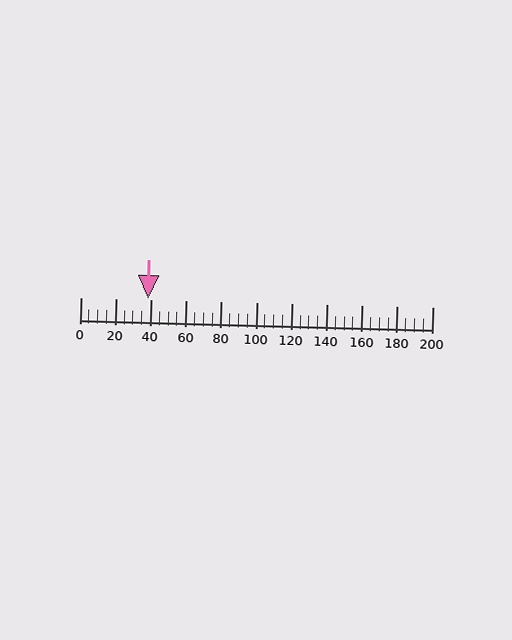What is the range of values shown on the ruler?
The ruler shows values from 0 to 200.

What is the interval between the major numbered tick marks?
The major tick marks are spaced 20 units apart.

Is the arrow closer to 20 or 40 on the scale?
The arrow is closer to 40.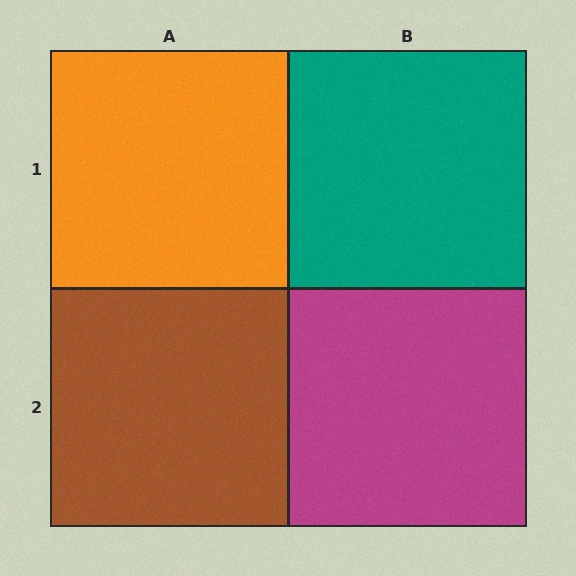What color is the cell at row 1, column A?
Orange.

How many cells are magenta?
1 cell is magenta.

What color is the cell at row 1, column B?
Teal.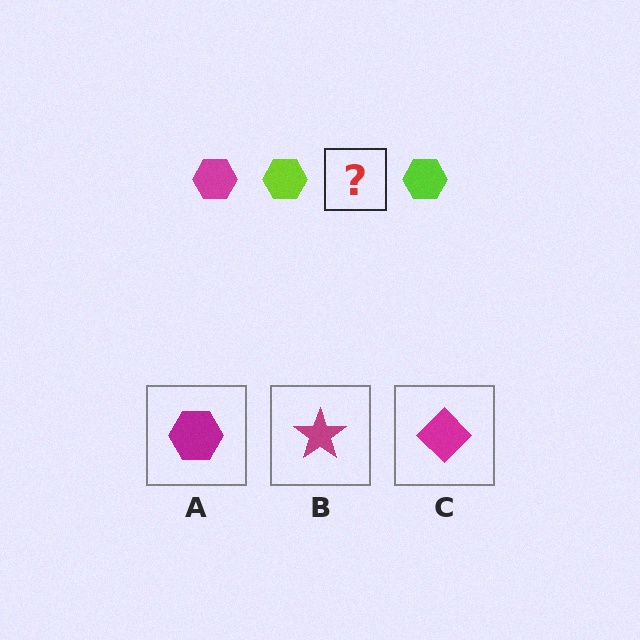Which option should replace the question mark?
Option A.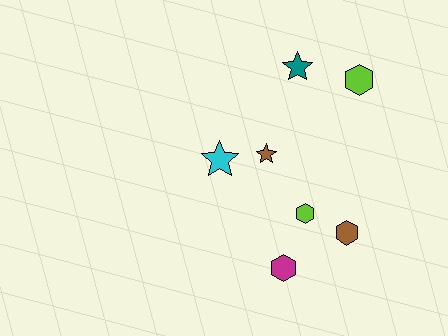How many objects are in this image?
There are 7 objects.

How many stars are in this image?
There are 3 stars.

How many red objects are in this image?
There are no red objects.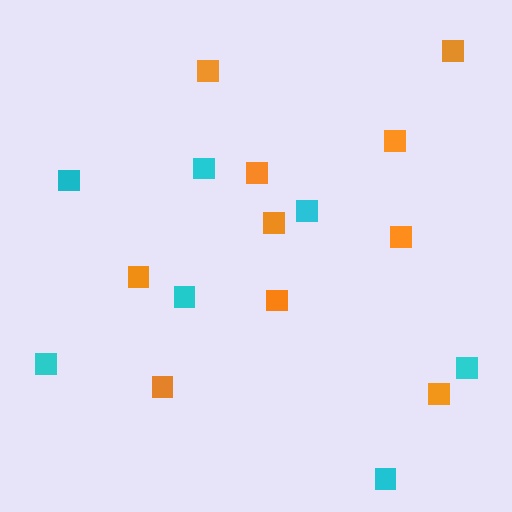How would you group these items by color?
There are 2 groups: one group of cyan squares (7) and one group of orange squares (10).